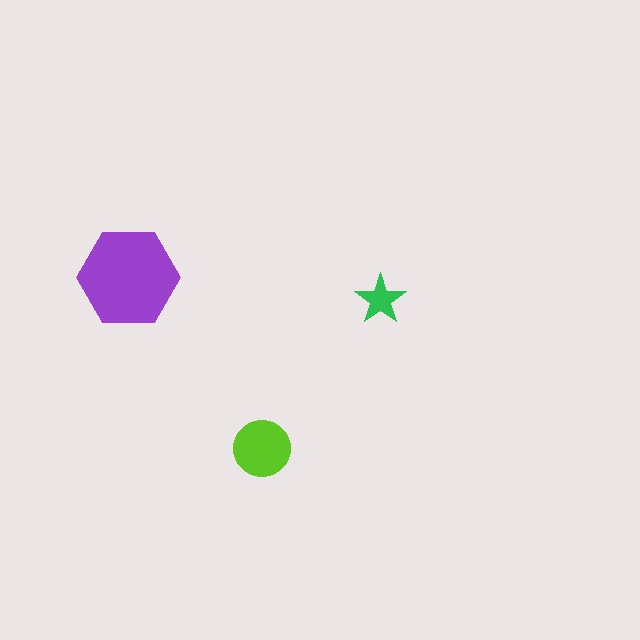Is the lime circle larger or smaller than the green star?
Larger.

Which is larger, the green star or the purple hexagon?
The purple hexagon.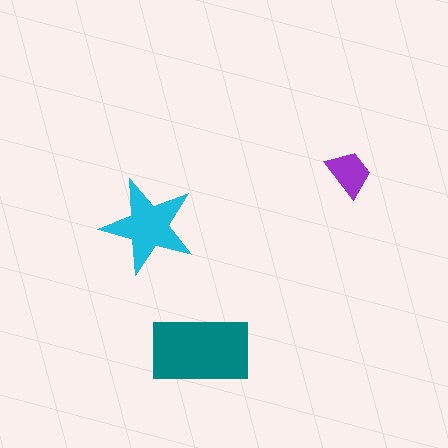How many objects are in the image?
There are 3 objects in the image.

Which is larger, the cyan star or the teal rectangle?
The teal rectangle.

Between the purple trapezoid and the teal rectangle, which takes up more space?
The teal rectangle.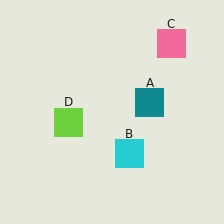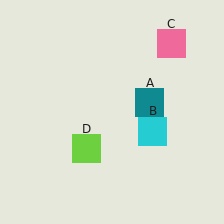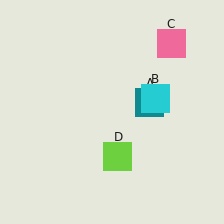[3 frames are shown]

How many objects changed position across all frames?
2 objects changed position: cyan square (object B), lime square (object D).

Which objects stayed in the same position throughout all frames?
Teal square (object A) and pink square (object C) remained stationary.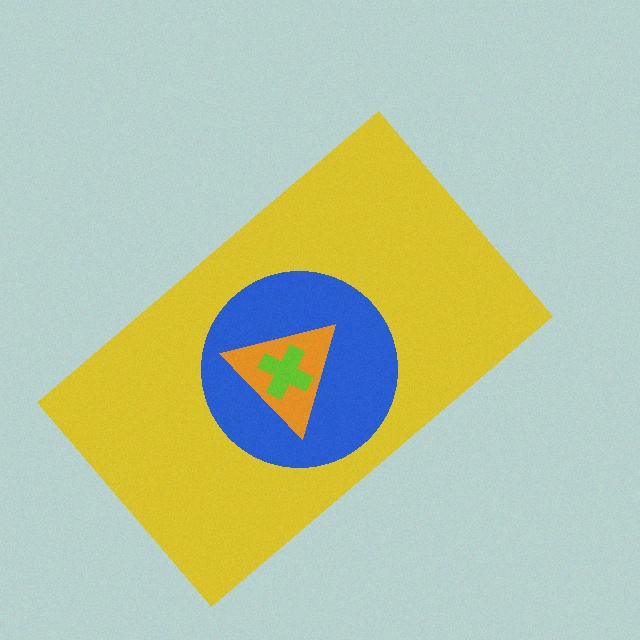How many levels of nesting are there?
4.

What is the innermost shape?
The lime cross.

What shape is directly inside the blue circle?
The orange triangle.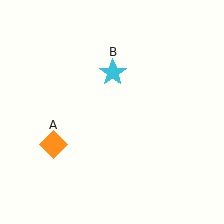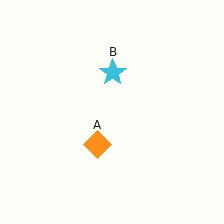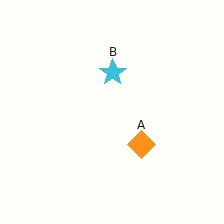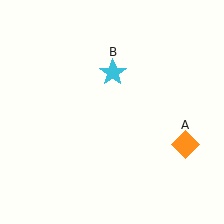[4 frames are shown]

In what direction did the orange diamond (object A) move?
The orange diamond (object A) moved right.